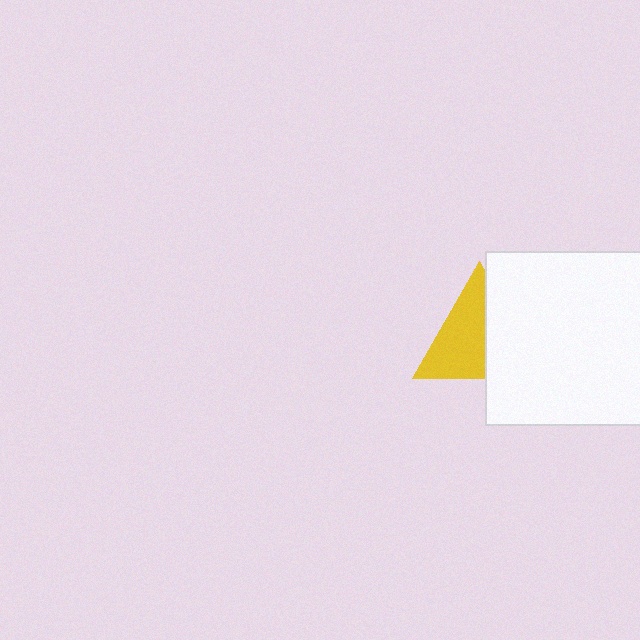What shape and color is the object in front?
The object in front is a white square.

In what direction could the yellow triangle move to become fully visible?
The yellow triangle could move left. That would shift it out from behind the white square entirely.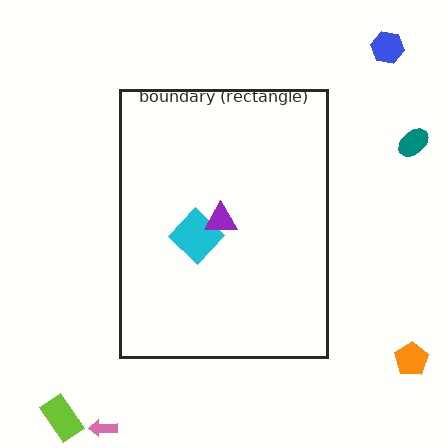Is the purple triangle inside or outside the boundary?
Inside.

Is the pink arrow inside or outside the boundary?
Outside.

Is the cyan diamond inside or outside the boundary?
Inside.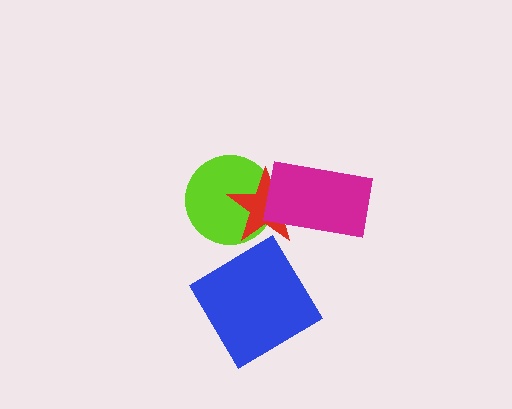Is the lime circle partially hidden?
Yes, it is partially covered by another shape.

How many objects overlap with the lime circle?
1 object overlaps with the lime circle.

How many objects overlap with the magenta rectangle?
1 object overlaps with the magenta rectangle.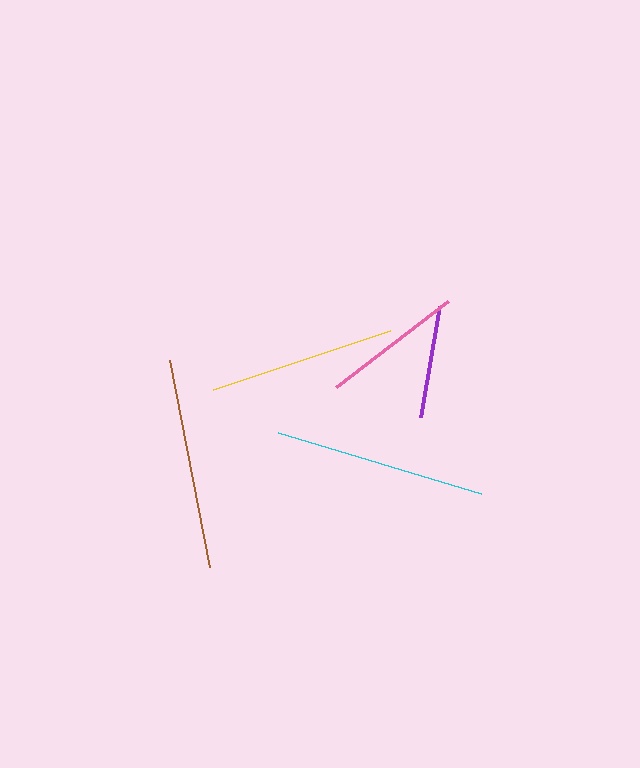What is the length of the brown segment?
The brown segment is approximately 211 pixels long.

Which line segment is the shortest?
The purple line is the shortest at approximately 112 pixels.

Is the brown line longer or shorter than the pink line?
The brown line is longer than the pink line.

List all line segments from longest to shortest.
From longest to shortest: cyan, brown, yellow, pink, purple.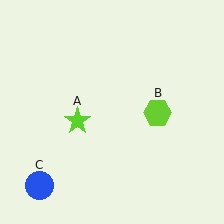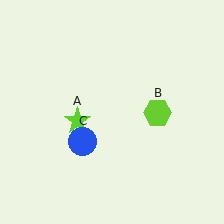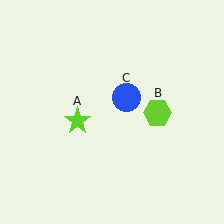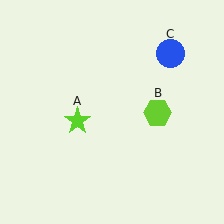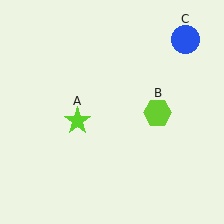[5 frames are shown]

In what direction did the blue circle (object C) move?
The blue circle (object C) moved up and to the right.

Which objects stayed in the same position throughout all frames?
Lime star (object A) and lime hexagon (object B) remained stationary.